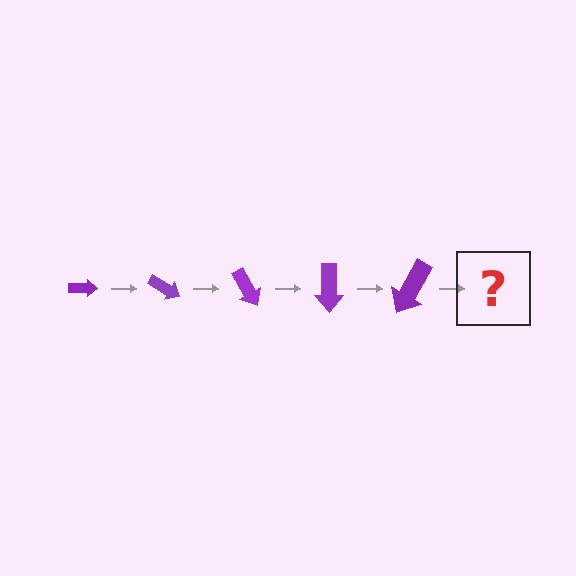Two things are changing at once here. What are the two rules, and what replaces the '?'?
The two rules are that the arrow grows larger each step and it rotates 30 degrees each step. The '?' should be an arrow, larger than the previous one and rotated 150 degrees from the start.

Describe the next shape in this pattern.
It should be an arrow, larger than the previous one and rotated 150 degrees from the start.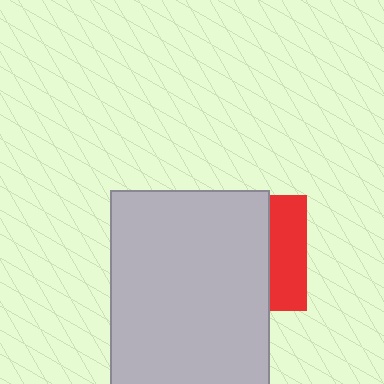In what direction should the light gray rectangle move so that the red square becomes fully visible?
The light gray rectangle should move left. That is the shortest direction to clear the overlap and leave the red square fully visible.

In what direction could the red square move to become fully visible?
The red square could move right. That would shift it out from behind the light gray rectangle entirely.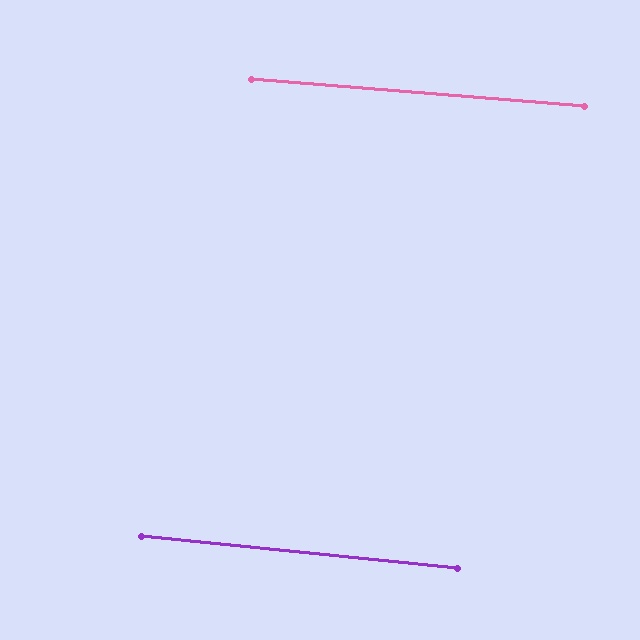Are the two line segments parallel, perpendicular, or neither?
Parallel — their directions differ by only 1.0°.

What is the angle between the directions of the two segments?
Approximately 1 degree.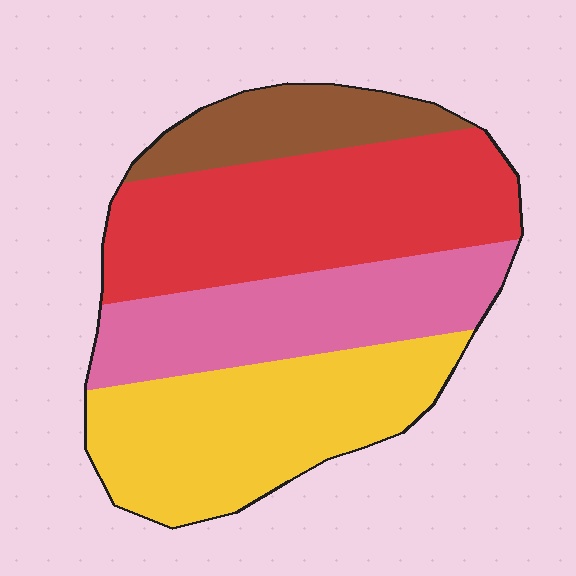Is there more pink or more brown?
Pink.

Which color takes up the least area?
Brown, at roughly 15%.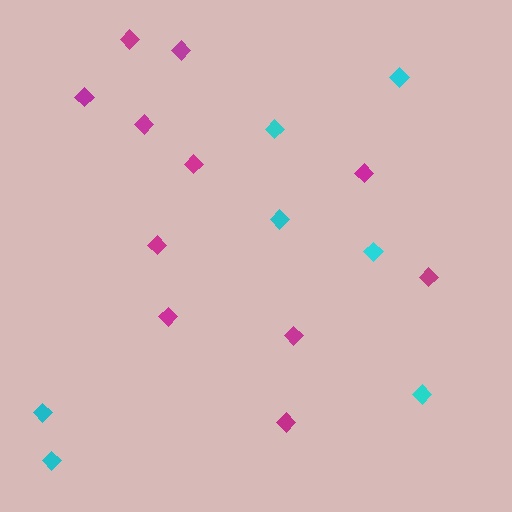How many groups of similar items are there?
There are 2 groups: one group of magenta diamonds (11) and one group of cyan diamonds (7).